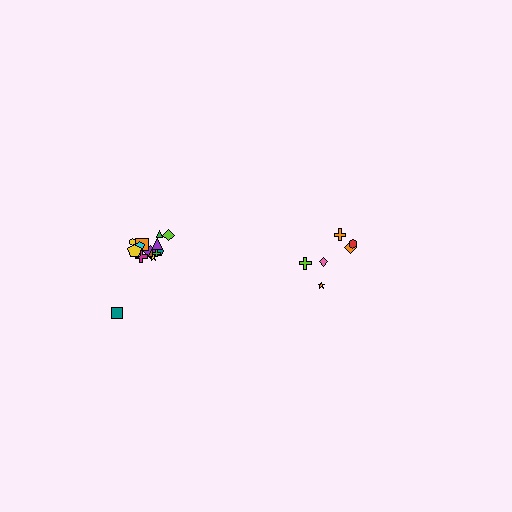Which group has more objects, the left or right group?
The left group.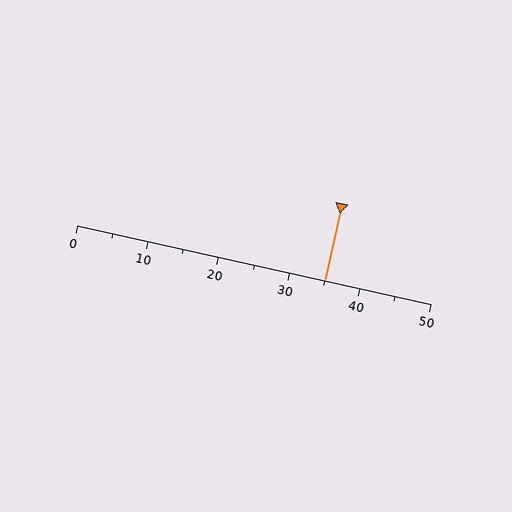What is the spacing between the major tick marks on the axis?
The major ticks are spaced 10 apart.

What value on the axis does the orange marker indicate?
The marker indicates approximately 35.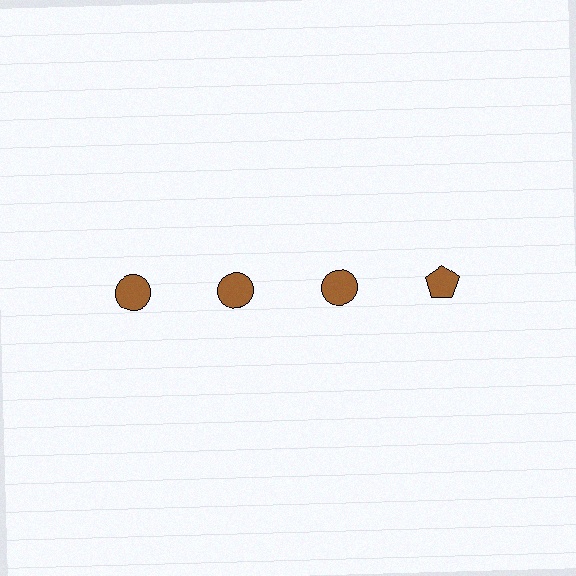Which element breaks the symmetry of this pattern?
The brown pentagon in the top row, second from right column breaks the symmetry. All other shapes are brown circles.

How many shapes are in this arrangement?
There are 4 shapes arranged in a grid pattern.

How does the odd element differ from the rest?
It has a different shape: pentagon instead of circle.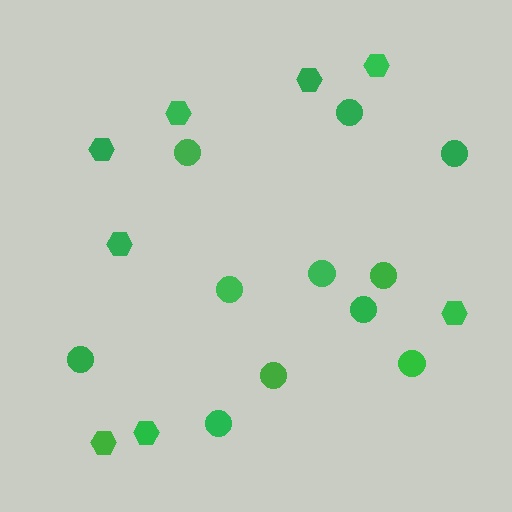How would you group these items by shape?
There are 2 groups: one group of hexagons (8) and one group of circles (11).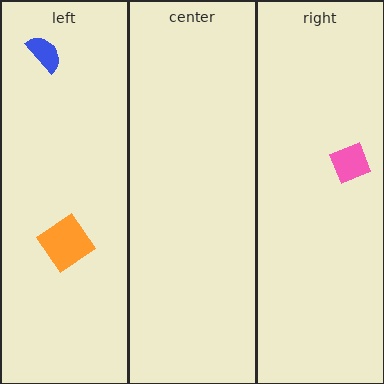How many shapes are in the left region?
2.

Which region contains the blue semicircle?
The left region.